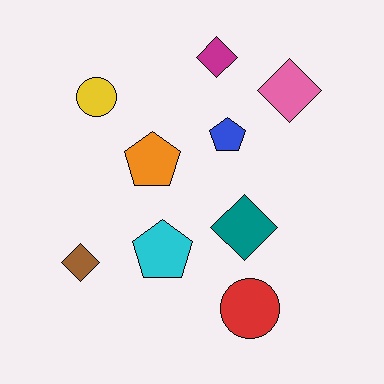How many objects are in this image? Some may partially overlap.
There are 9 objects.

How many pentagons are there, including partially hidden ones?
There are 3 pentagons.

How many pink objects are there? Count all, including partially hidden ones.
There is 1 pink object.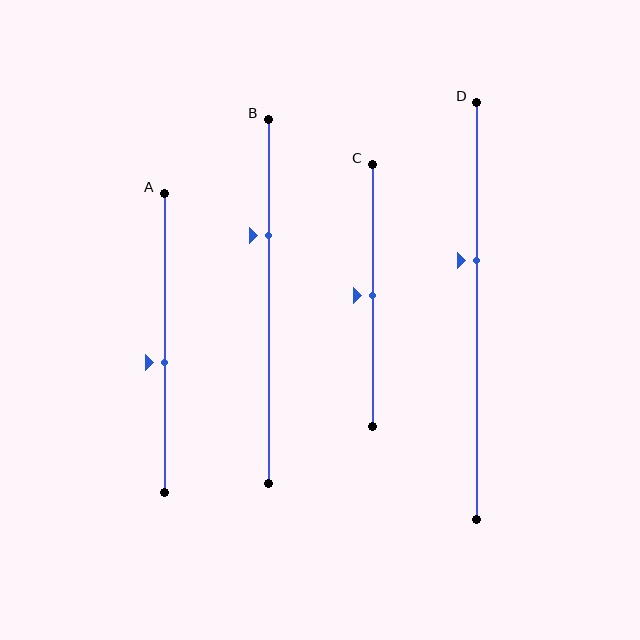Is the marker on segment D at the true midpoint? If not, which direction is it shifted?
No, the marker on segment D is shifted upward by about 12% of the segment length.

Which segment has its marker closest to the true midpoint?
Segment C has its marker closest to the true midpoint.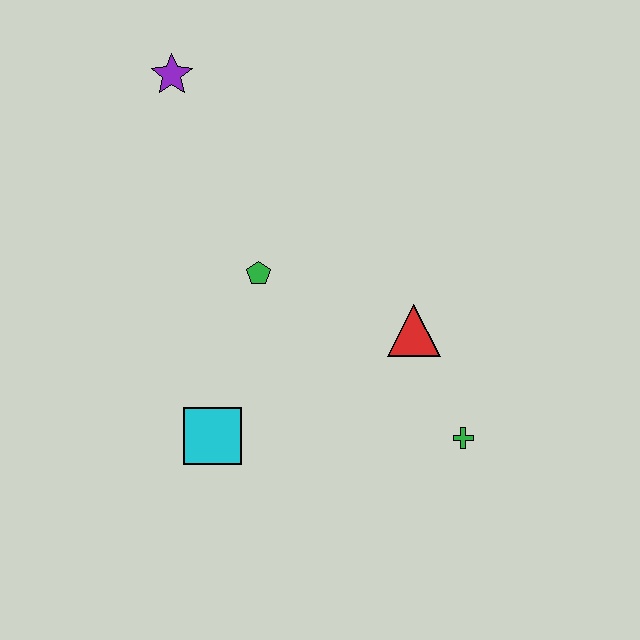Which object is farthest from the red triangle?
The purple star is farthest from the red triangle.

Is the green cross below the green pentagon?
Yes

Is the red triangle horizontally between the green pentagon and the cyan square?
No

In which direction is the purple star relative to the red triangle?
The purple star is above the red triangle.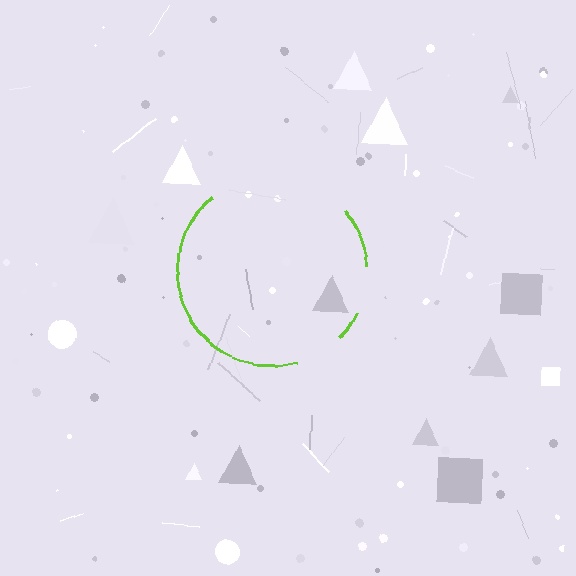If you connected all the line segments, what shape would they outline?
They would outline a circle.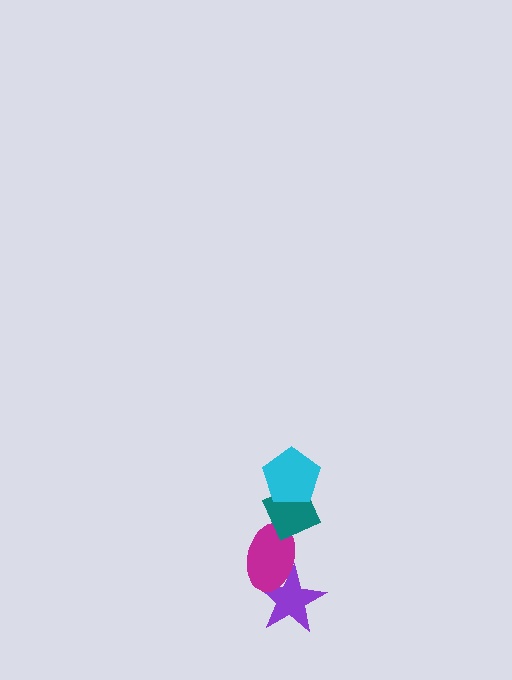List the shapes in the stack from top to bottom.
From top to bottom: the cyan pentagon, the teal diamond, the magenta ellipse, the purple star.